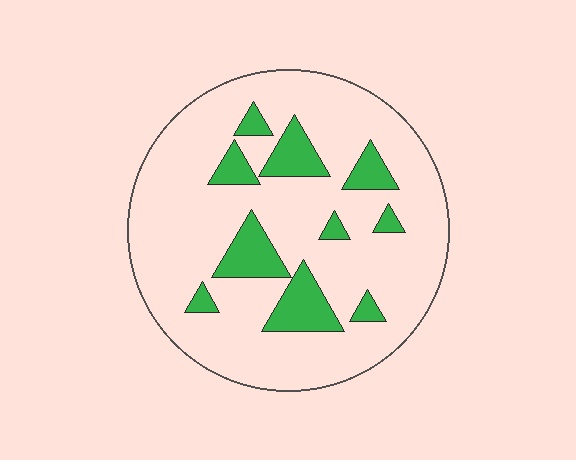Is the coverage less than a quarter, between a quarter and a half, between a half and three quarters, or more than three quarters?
Less than a quarter.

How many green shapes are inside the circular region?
10.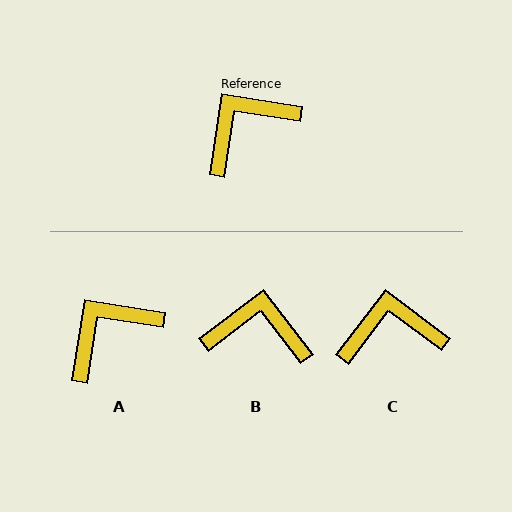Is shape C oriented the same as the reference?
No, it is off by about 28 degrees.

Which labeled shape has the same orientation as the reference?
A.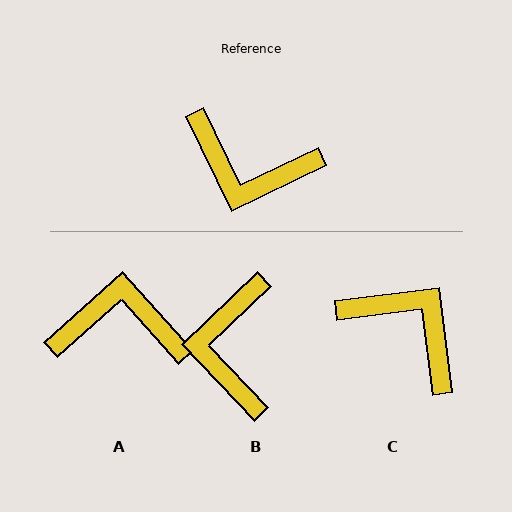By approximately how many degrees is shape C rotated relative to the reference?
Approximately 161 degrees counter-clockwise.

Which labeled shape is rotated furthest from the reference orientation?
A, about 164 degrees away.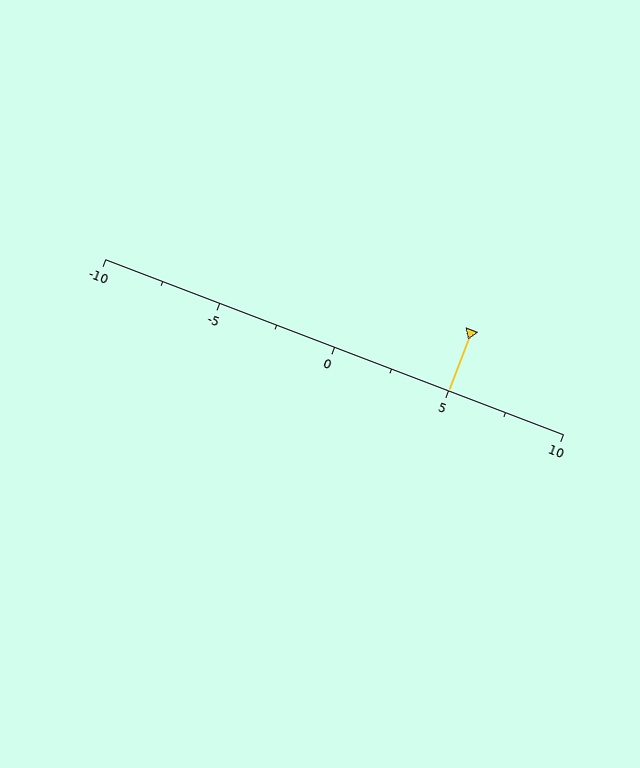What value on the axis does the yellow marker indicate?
The marker indicates approximately 5.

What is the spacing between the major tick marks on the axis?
The major ticks are spaced 5 apart.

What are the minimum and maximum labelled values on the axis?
The axis runs from -10 to 10.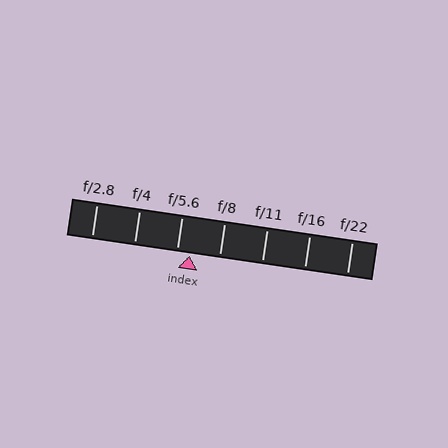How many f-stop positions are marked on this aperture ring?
There are 7 f-stop positions marked.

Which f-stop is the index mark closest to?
The index mark is closest to f/5.6.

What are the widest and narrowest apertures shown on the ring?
The widest aperture shown is f/2.8 and the narrowest is f/22.